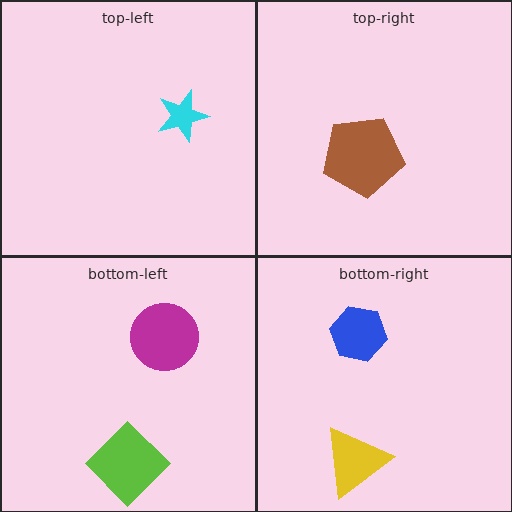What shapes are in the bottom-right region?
The blue hexagon, the yellow triangle.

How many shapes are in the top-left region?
1.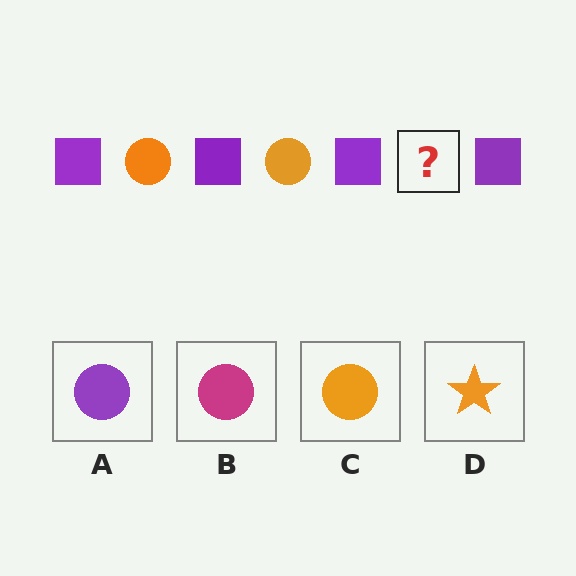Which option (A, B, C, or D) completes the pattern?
C.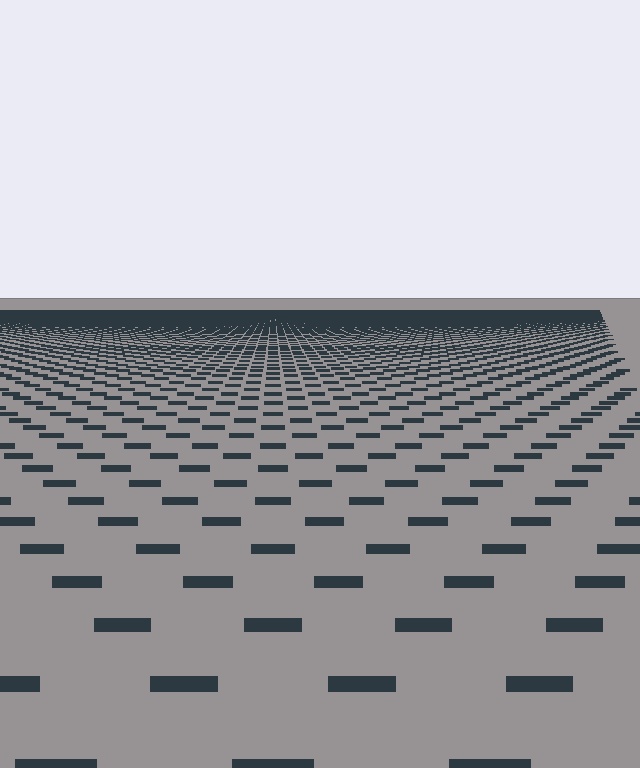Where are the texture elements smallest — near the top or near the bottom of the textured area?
Near the top.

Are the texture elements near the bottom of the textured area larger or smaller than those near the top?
Larger. Near the bottom, elements are closer to the viewer and appear at a bigger on-screen size.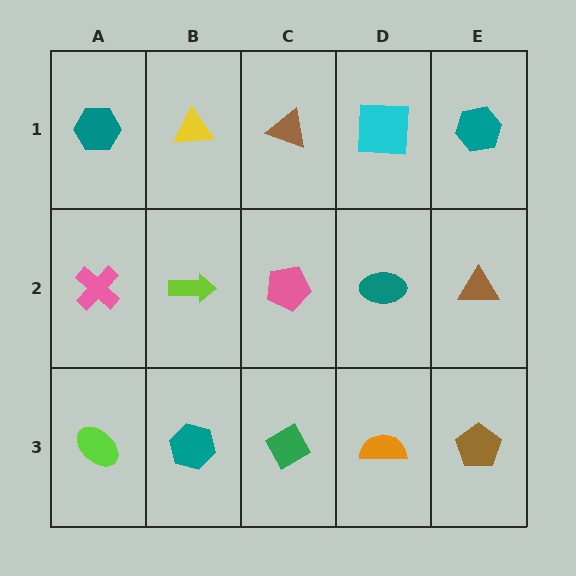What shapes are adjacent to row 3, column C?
A pink pentagon (row 2, column C), a teal hexagon (row 3, column B), an orange semicircle (row 3, column D).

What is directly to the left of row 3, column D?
A green diamond.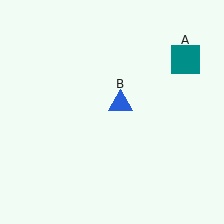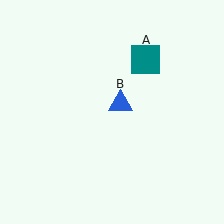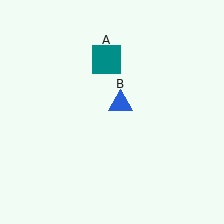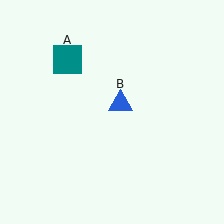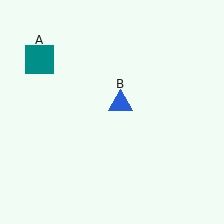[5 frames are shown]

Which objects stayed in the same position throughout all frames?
Blue triangle (object B) remained stationary.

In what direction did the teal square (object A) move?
The teal square (object A) moved left.